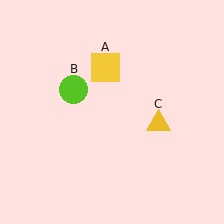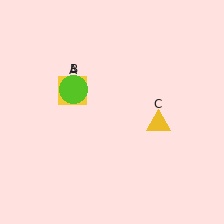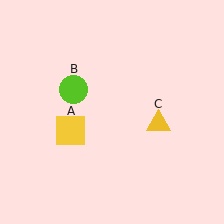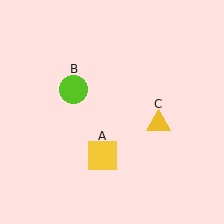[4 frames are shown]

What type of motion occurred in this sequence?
The yellow square (object A) rotated counterclockwise around the center of the scene.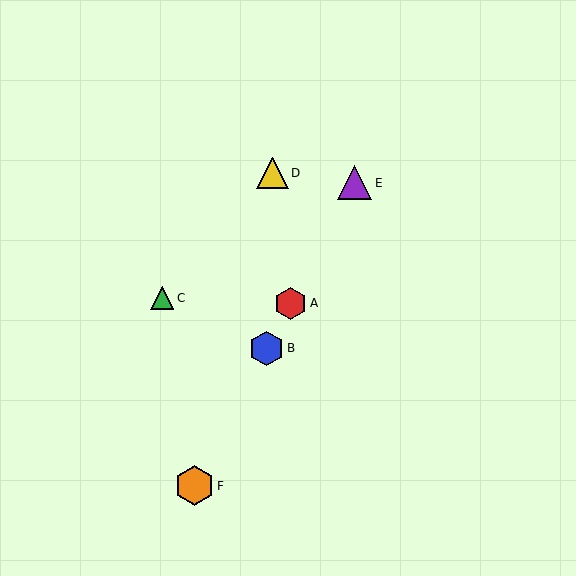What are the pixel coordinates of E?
Object E is at (355, 183).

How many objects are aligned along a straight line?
4 objects (A, B, E, F) are aligned along a straight line.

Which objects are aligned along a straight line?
Objects A, B, E, F are aligned along a straight line.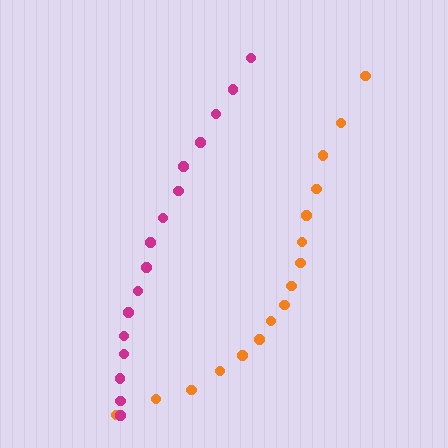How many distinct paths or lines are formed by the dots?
There are 2 distinct paths.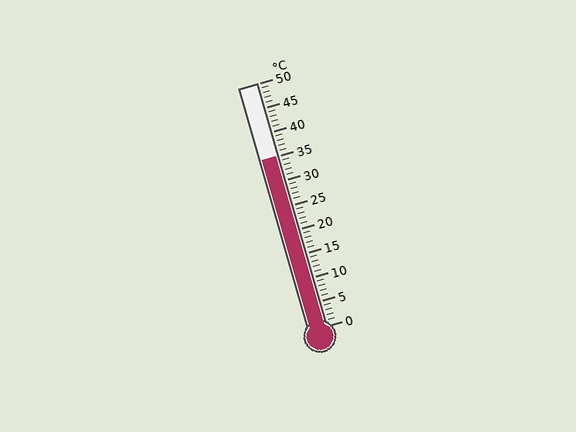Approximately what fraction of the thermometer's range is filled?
The thermometer is filled to approximately 70% of its range.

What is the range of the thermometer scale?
The thermometer scale ranges from 0°C to 50°C.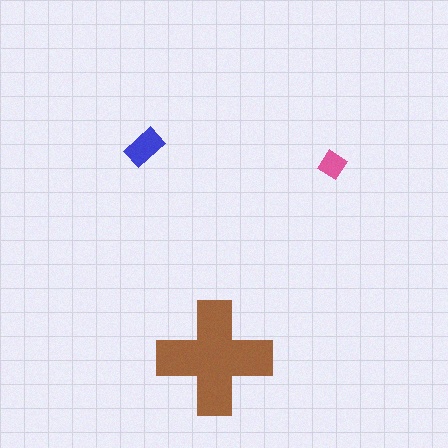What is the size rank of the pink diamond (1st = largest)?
3rd.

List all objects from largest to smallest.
The brown cross, the blue rectangle, the pink diamond.